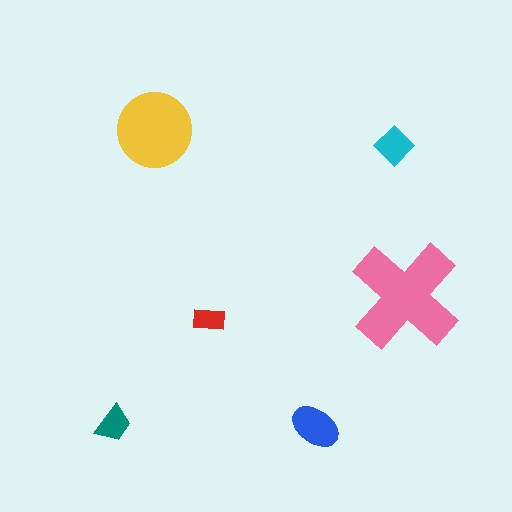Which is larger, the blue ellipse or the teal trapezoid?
The blue ellipse.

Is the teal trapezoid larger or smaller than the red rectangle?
Larger.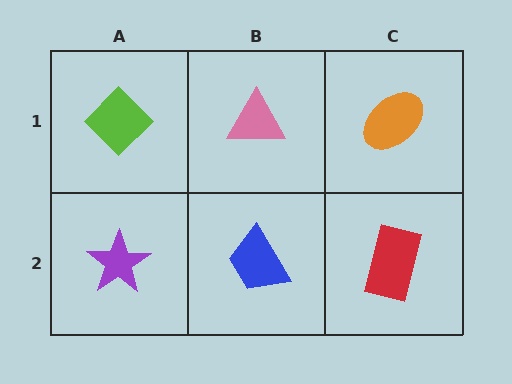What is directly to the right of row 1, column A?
A pink triangle.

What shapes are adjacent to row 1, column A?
A purple star (row 2, column A), a pink triangle (row 1, column B).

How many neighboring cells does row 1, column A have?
2.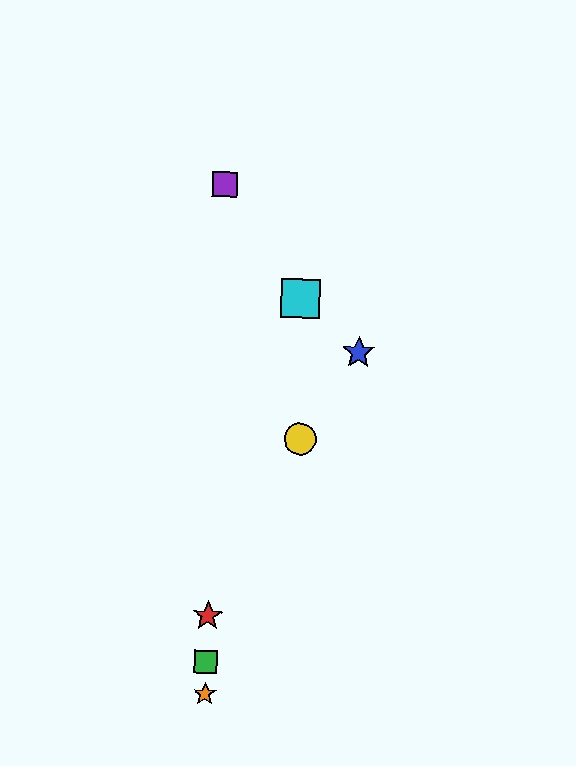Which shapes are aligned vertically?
The red star, the green square, the purple square, the orange star are aligned vertically.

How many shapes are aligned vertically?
4 shapes (the red star, the green square, the purple square, the orange star) are aligned vertically.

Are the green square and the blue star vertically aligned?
No, the green square is at x≈206 and the blue star is at x≈358.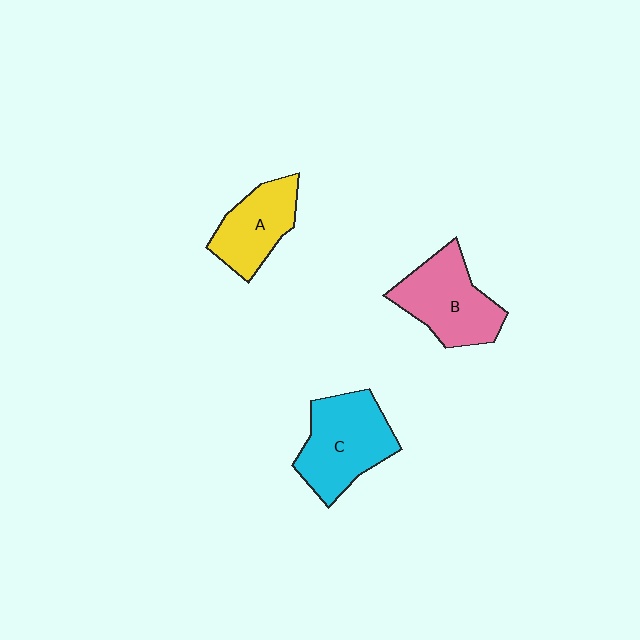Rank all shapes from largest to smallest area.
From largest to smallest: C (cyan), B (pink), A (yellow).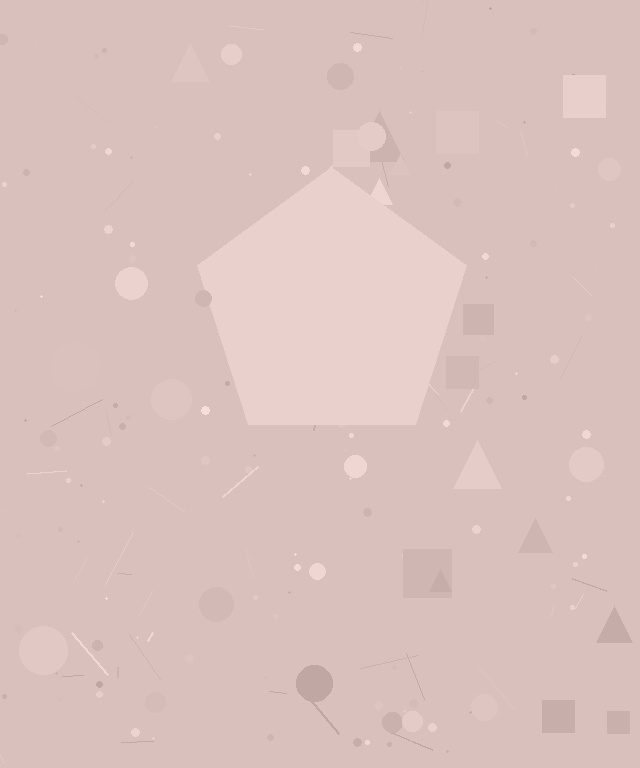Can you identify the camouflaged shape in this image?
The camouflaged shape is a pentagon.